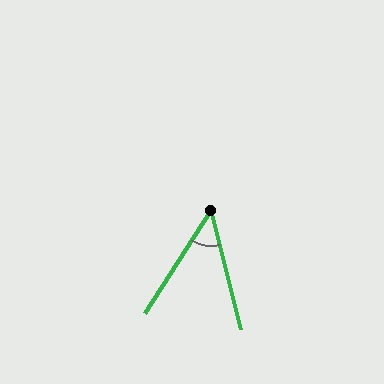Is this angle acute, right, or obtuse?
It is acute.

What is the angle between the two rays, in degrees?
Approximately 47 degrees.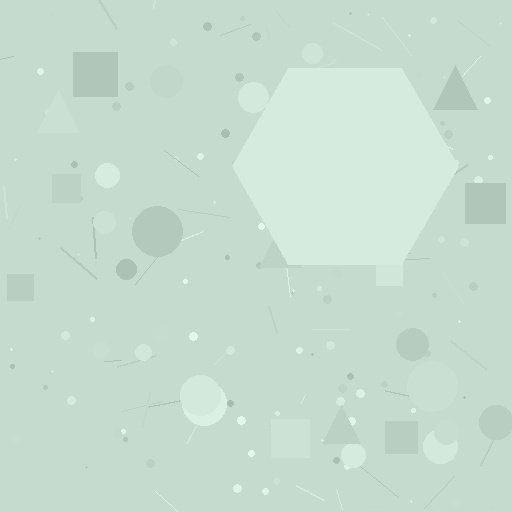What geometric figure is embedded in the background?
A hexagon is embedded in the background.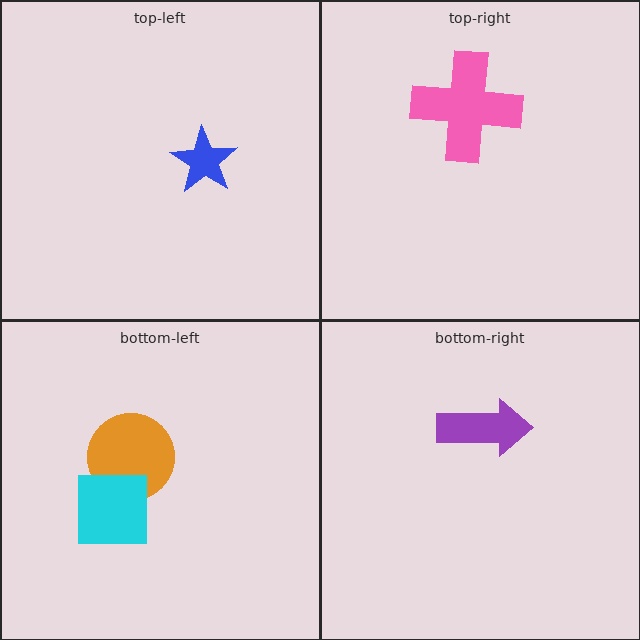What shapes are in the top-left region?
The blue star.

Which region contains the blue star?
The top-left region.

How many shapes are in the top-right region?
1.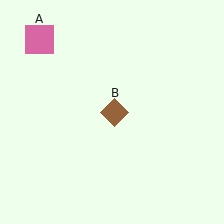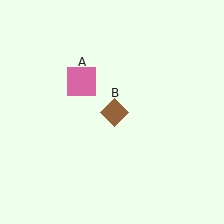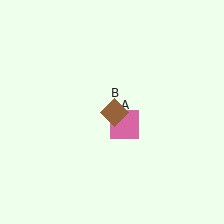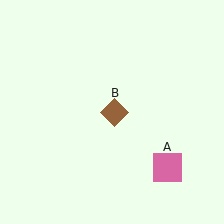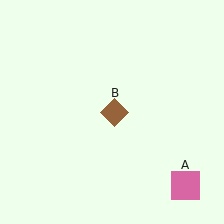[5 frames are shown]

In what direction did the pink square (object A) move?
The pink square (object A) moved down and to the right.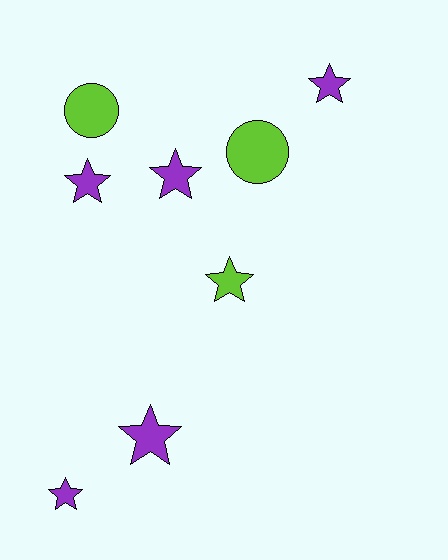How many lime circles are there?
There are 2 lime circles.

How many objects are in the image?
There are 8 objects.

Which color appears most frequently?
Purple, with 5 objects.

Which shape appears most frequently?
Star, with 6 objects.